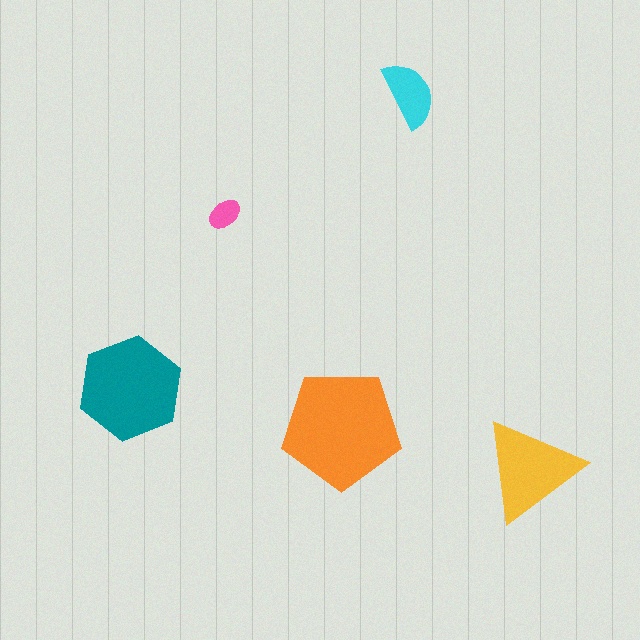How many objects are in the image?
There are 5 objects in the image.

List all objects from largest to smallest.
The orange pentagon, the teal hexagon, the yellow triangle, the cyan semicircle, the pink ellipse.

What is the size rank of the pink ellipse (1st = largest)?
5th.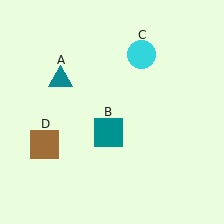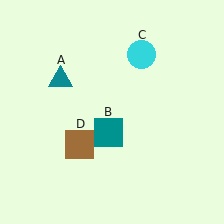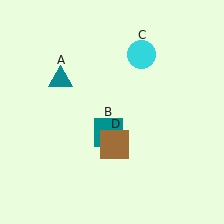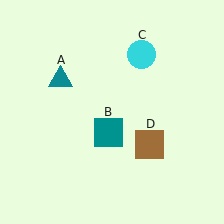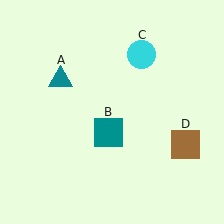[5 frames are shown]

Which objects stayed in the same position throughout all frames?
Teal triangle (object A) and teal square (object B) and cyan circle (object C) remained stationary.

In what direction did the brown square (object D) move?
The brown square (object D) moved right.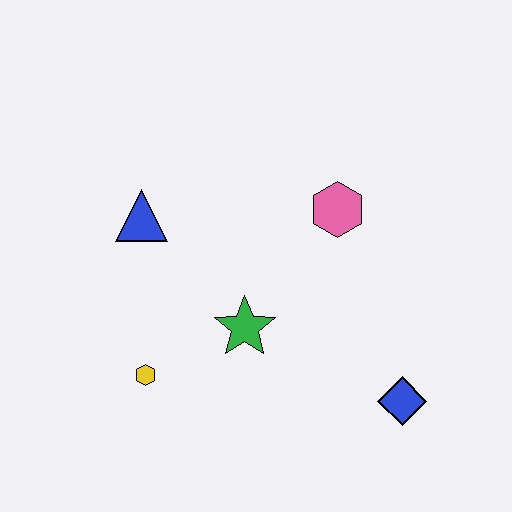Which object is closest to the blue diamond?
The green star is closest to the blue diamond.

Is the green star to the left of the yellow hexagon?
No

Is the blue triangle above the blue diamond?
Yes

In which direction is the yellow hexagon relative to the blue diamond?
The yellow hexagon is to the left of the blue diamond.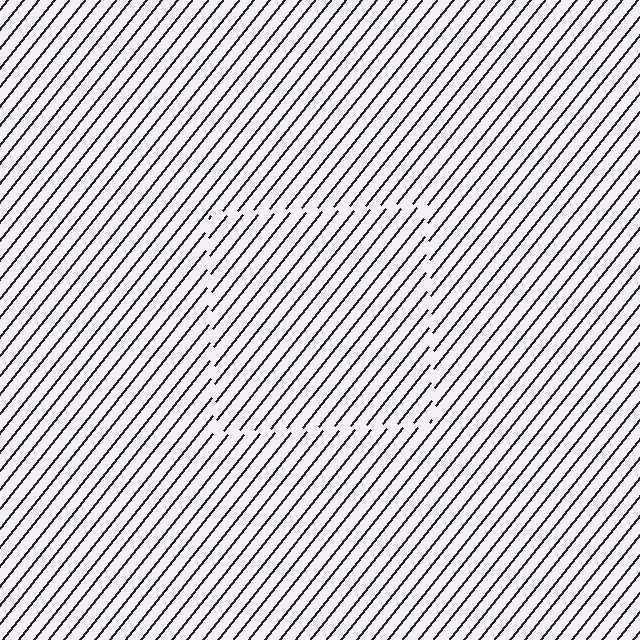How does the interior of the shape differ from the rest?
The interior of the shape contains the same grating, shifted by half a period — the contour is defined by the phase discontinuity where line-ends from the inner and outer gratings abut.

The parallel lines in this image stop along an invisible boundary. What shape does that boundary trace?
An illusory square. The interior of the shape contains the same grating, shifted by half a period — the contour is defined by the phase discontinuity where line-ends from the inner and outer gratings abut.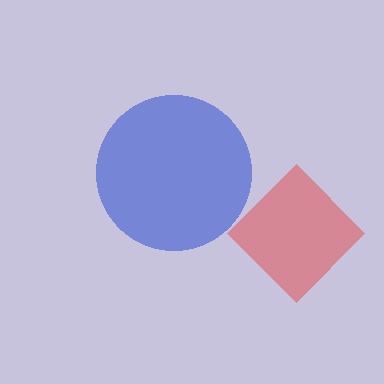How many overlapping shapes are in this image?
There are 2 overlapping shapes in the image.